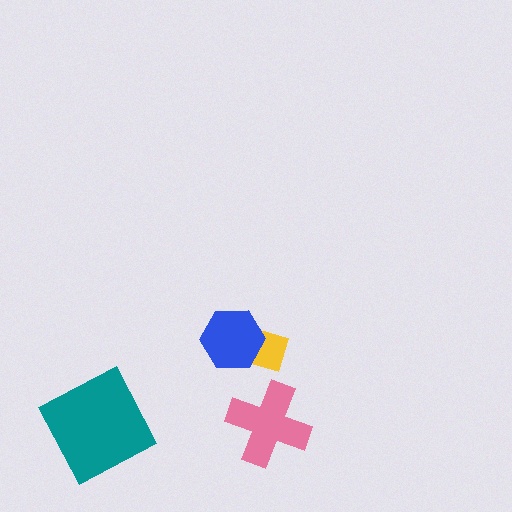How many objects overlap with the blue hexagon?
1 object overlaps with the blue hexagon.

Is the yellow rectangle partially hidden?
Yes, it is partially covered by another shape.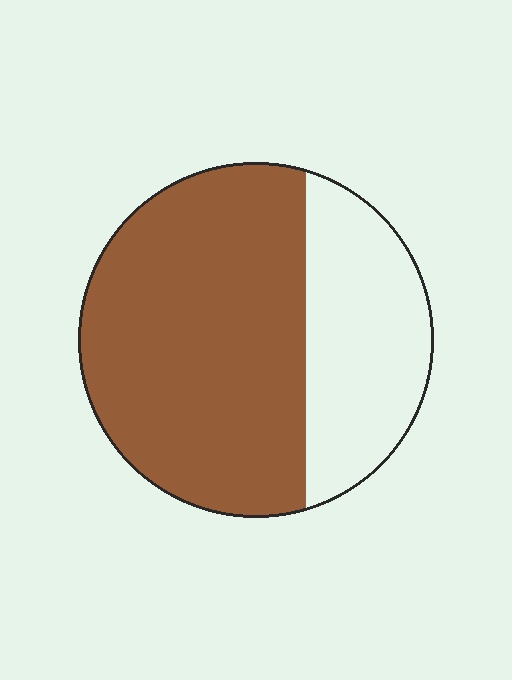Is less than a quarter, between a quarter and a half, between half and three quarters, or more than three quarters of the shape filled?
Between half and three quarters.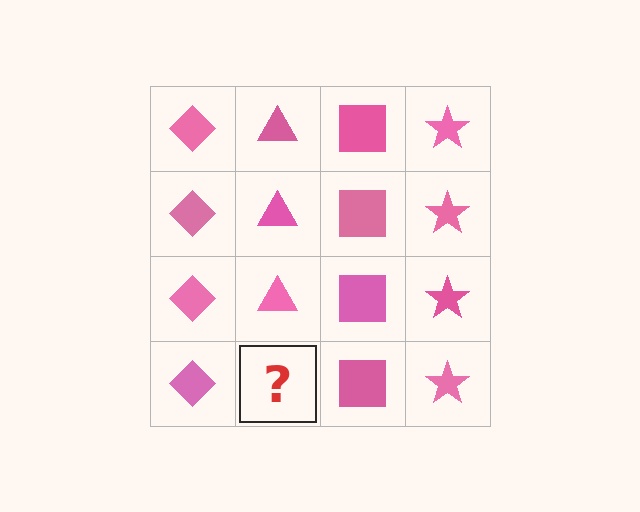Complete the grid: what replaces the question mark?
The question mark should be replaced with a pink triangle.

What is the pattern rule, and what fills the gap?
The rule is that each column has a consistent shape. The gap should be filled with a pink triangle.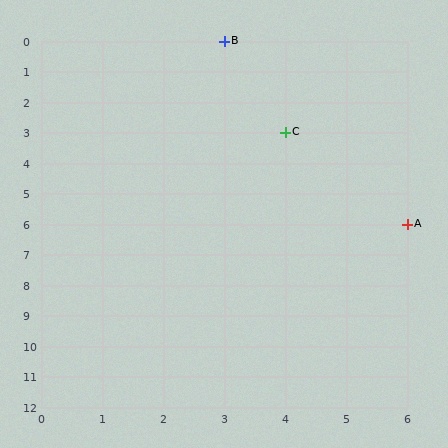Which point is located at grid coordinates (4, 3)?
Point C is at (4, 3).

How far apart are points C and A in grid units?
Points C and A are 2 columns and 3 rows apart (about 3.6 grid units diagonally).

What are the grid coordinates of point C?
Point C is at grid coordinates (4, 3).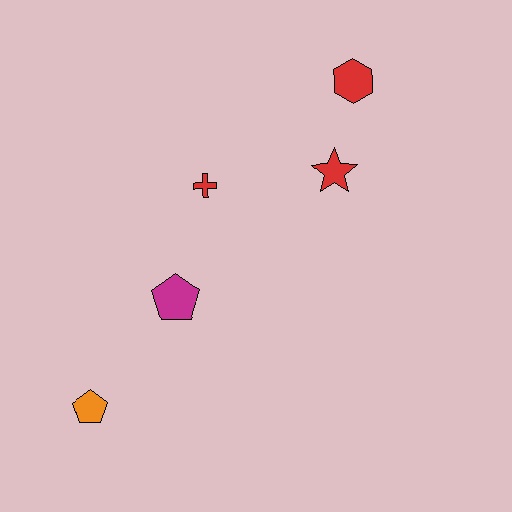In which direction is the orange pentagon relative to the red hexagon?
The orange pentagon is below the red hexagon.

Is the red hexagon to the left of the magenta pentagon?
No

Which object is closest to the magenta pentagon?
The red cross is closest to the magenta pentagon.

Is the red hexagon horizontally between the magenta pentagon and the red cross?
No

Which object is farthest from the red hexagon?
The orange pentagon is farthest from the red hexagon.